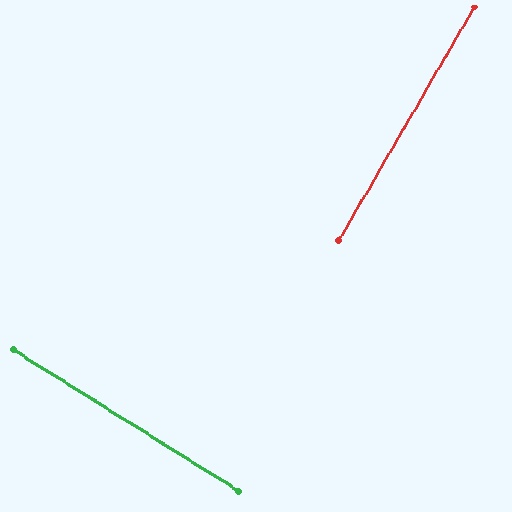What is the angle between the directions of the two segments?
Approximately 88 degrees.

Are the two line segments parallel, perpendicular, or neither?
Perpendicular — they meet at approximately 88°.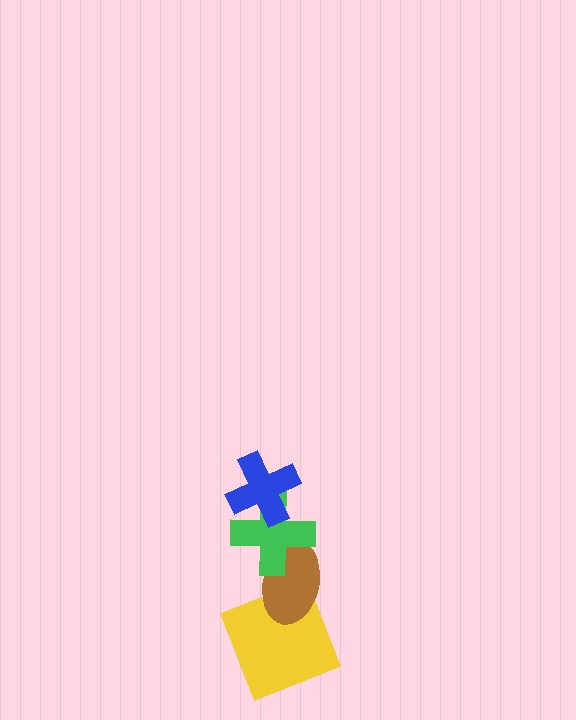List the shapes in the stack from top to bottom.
From top to bottom: the blue cross, the green cross, the brown ellipse, the yellow square.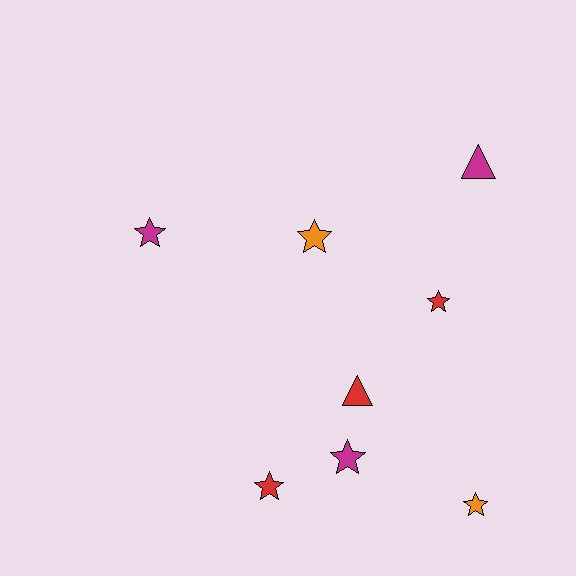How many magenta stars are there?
There are 2 magenta stars.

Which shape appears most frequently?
Star, with 6 objects.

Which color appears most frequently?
Red, with 3 objects.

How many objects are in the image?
There are 8 objects.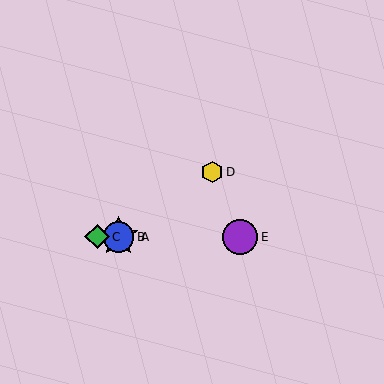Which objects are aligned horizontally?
Objects A, B, C, E are aligned horizontally.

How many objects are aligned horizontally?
4 objects (A, B, C, E) are aligned horizontally.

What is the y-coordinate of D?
Object D is at y≈172.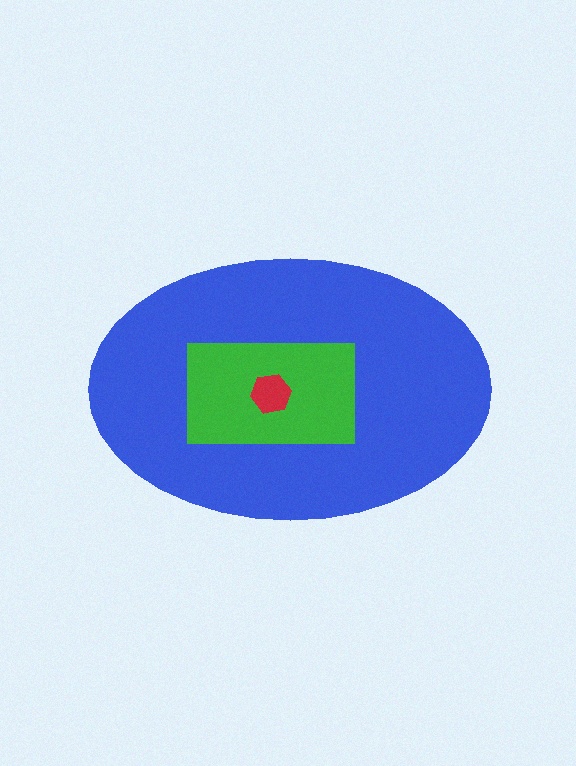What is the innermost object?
The red hexagon.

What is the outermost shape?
The blue ellipse.